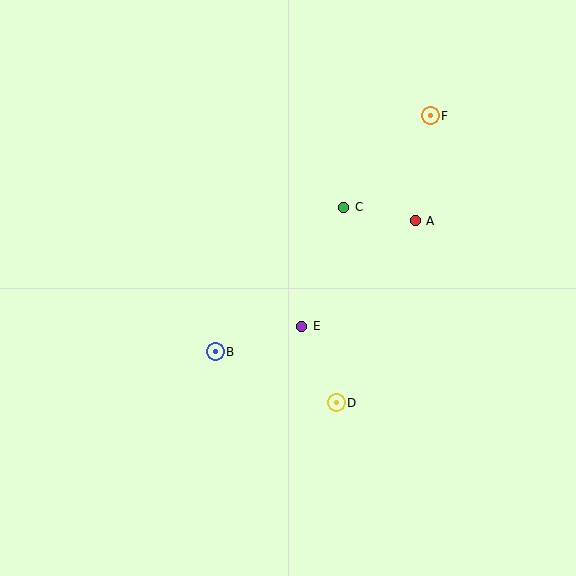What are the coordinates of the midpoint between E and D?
The midpoint between E and D is at (319, 365).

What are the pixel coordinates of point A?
Point A is at (415, 221).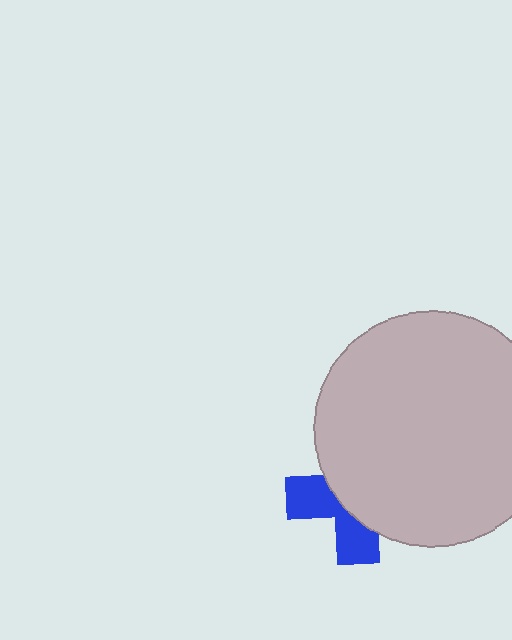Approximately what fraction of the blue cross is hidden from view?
Roughly 61% of the blue cross is hidden behind the light gray circle.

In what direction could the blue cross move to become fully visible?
The blue cross could move left. That would shift it out from behind the light gray circle entirely.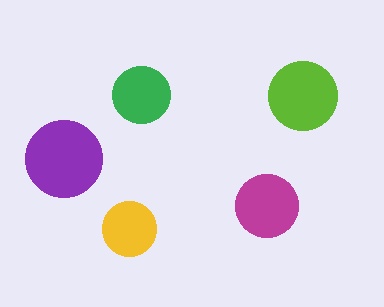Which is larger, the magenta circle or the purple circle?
The purple one.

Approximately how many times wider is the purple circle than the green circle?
About 1.5 times wider.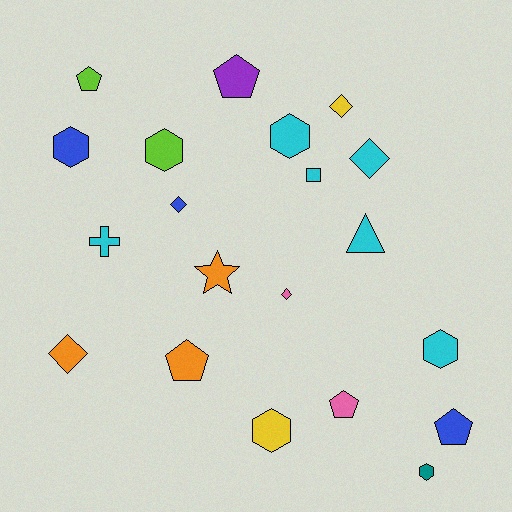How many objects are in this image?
There are 20 objects.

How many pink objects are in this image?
There are 2 pink objects.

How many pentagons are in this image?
There are 5 pentagons.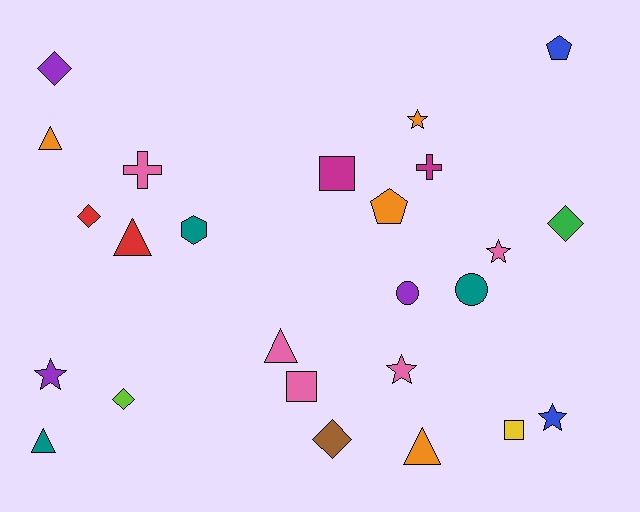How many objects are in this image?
There are 25 objects.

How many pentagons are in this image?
There are 2 pentagons.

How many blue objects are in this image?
There are 2 blue objects.